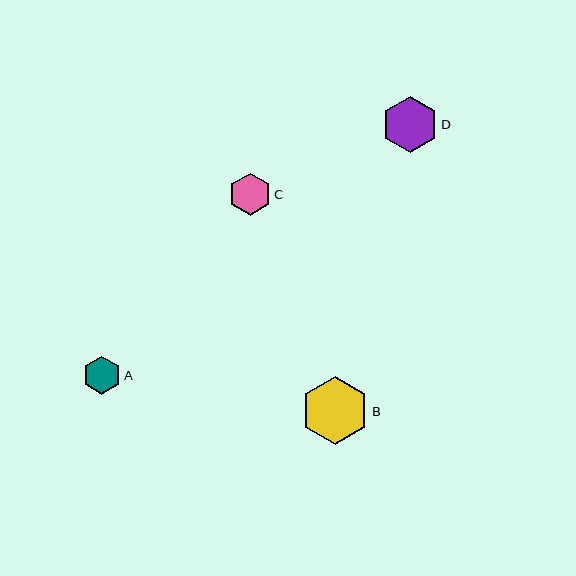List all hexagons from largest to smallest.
From largest to smallest: B, D, C, A.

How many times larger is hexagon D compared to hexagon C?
Hexagon D is approximately 1.3 times the size of hexagon C.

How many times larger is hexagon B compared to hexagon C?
Hexagon B is approximately 1.6 times the size of hexagon C.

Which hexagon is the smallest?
Hexagon A is the smallest with a size of approximately 39 pixels.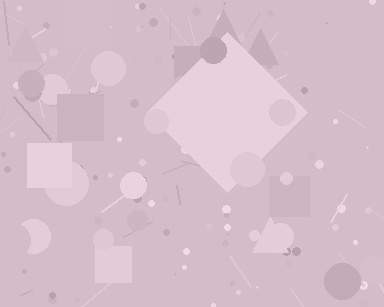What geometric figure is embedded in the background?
A diamond is embedded in the background.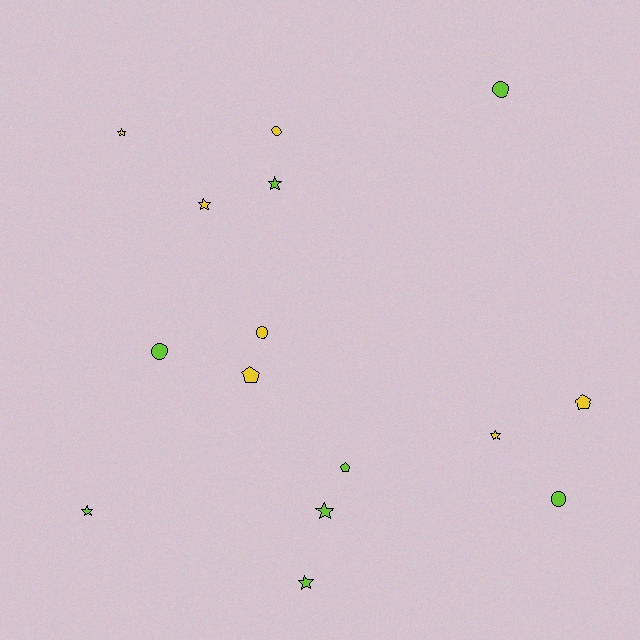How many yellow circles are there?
There are 2 yellow circles.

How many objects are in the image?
There are 15 objects.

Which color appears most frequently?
Lime, with 8 objects.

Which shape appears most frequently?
Star, with 7 objects.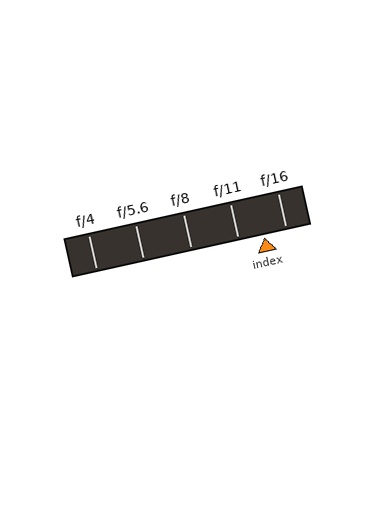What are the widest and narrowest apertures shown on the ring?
The widest aperture shown is f/4 and the narrowest is f/16.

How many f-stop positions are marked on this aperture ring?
There are 5 f-stop positions marked.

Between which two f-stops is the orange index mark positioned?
The index mark is between f/11 and f/16.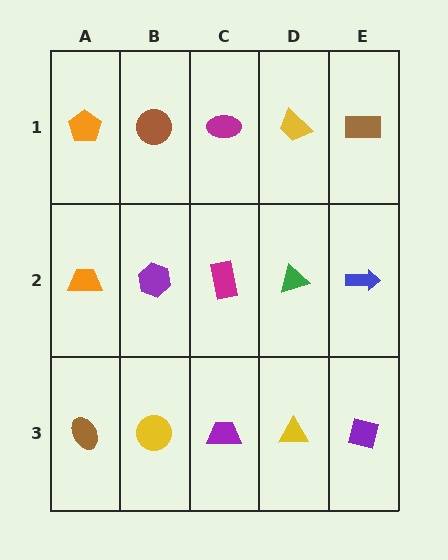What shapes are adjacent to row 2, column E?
A brown rectangle (row 1, column E), a purple square (row 3, column E), a green triangle (row 2, column D).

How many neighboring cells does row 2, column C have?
4.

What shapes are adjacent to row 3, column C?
A magenta rectangle (row 2, column C), a yellow circle (row 3, column B), a yellow triangle (row 3, column D).